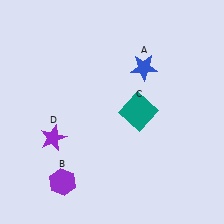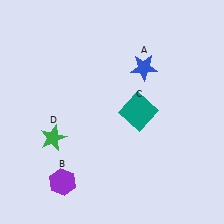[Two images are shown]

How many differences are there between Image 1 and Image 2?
There is 1 difference between the two images.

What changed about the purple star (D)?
In Image 1, D is purple. In Image 2, it changed to green.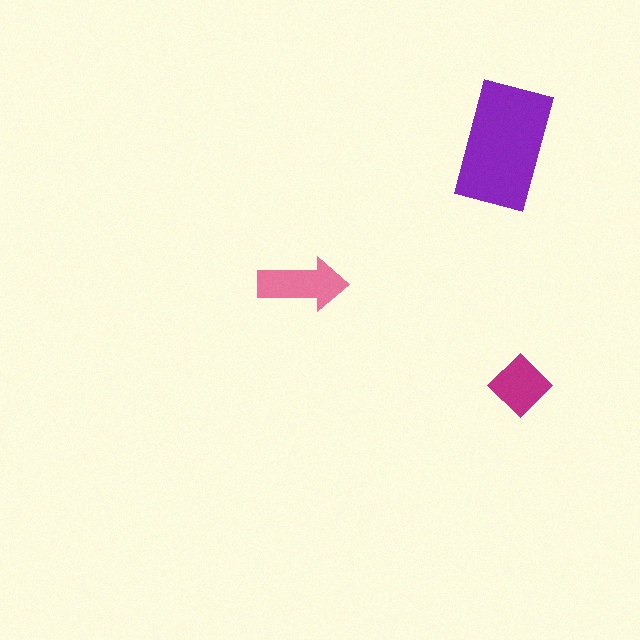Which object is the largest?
The purple rectangle.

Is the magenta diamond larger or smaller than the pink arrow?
Smaller.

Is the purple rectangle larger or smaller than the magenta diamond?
Larger.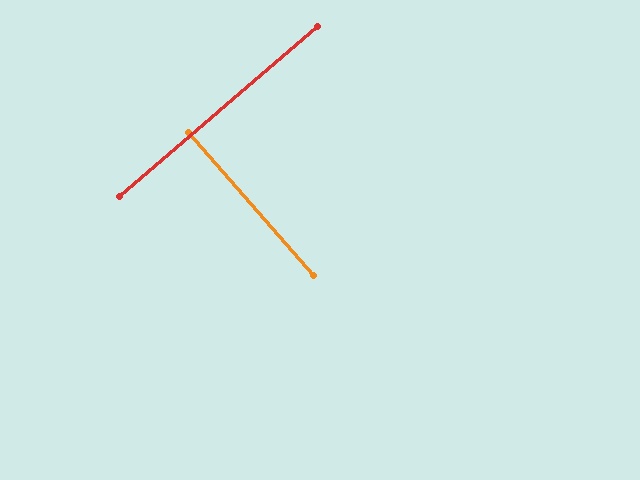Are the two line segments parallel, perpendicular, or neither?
Perpendicular — they meet at approximately 89°.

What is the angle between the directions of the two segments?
Approximately 89 degrees.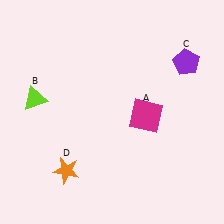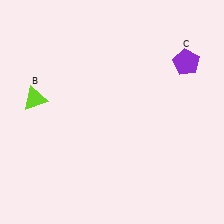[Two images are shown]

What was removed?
The magenta square (A), the orange star (D) were removed in Image 2.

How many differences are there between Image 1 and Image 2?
There are 2 differences between the two images.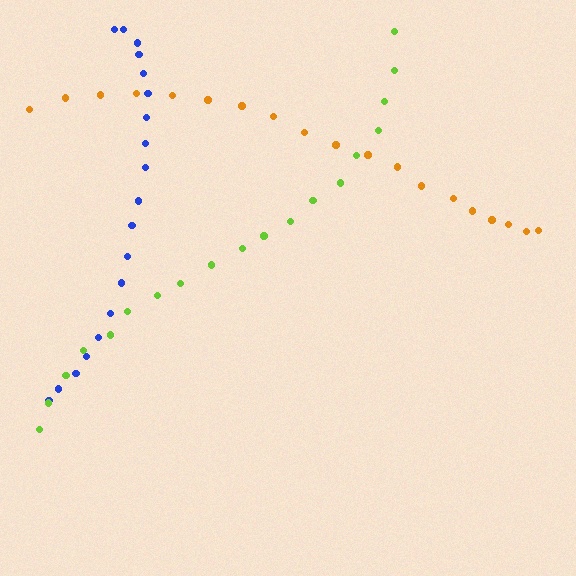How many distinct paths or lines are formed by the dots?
There are 3 distinct paths.